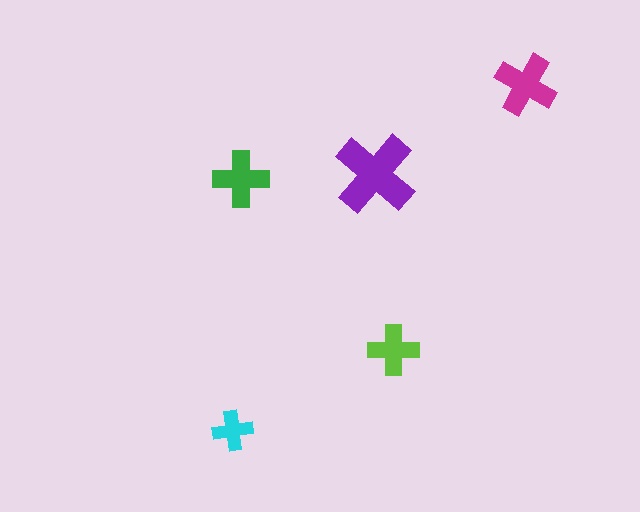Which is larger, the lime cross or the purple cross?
The purple one.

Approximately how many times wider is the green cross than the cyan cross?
About 1.5 times wider.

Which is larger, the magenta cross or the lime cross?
The magenta one.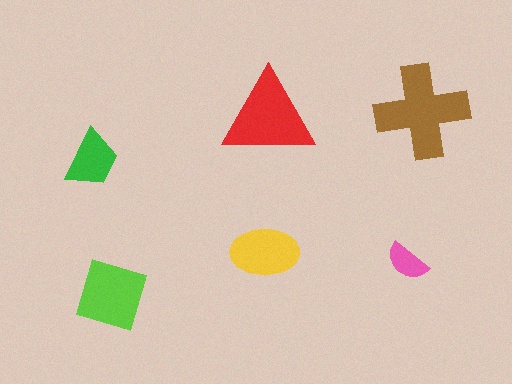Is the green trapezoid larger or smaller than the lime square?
Smaller.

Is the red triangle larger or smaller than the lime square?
Larger.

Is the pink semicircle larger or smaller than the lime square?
Smaller.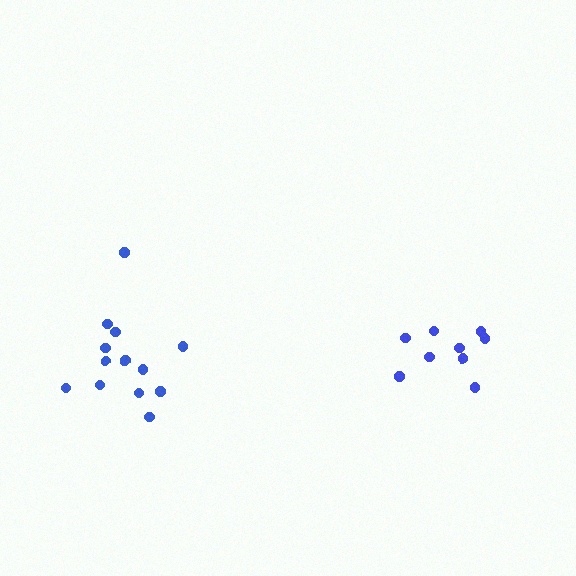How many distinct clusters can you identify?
There are 2 distinct clusters.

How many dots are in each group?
Group 1: 13 dots, Group 2: 9 dots (22 total).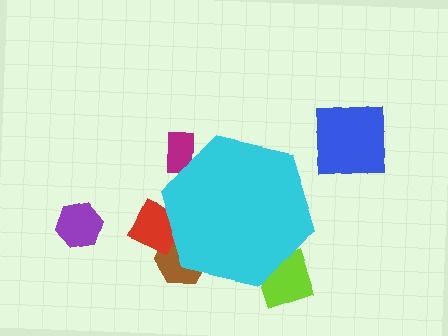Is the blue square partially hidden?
No, the blue square is fully visible.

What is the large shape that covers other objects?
A cyan hexagon.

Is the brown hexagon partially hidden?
Yes, the brown hexagon is partially hidden behind the cyan hexagon.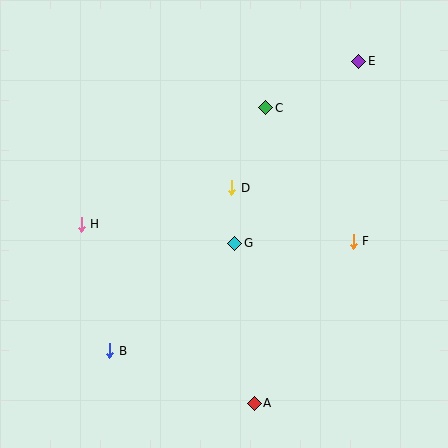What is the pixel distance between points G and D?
The distance between G and D is 55 pixels.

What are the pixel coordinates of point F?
Point F is at (353, 241).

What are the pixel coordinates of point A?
Point A is at (254, 403).